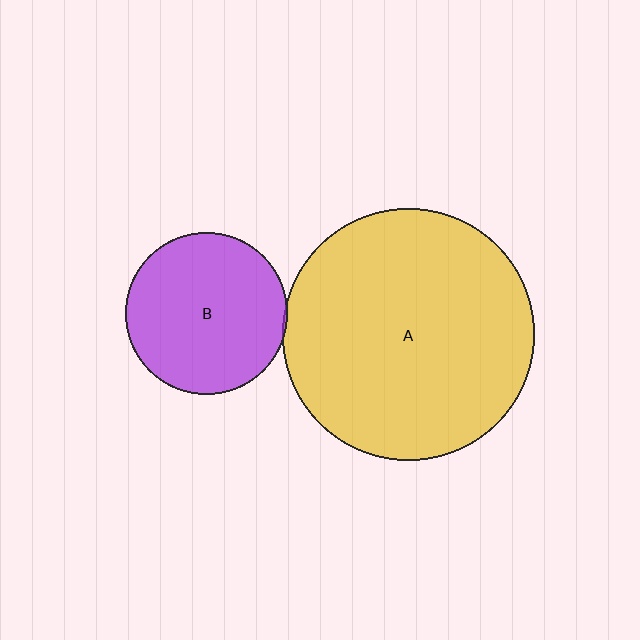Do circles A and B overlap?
Yes.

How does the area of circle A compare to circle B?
Approximately 2.4 times.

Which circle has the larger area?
Circle A (yellow).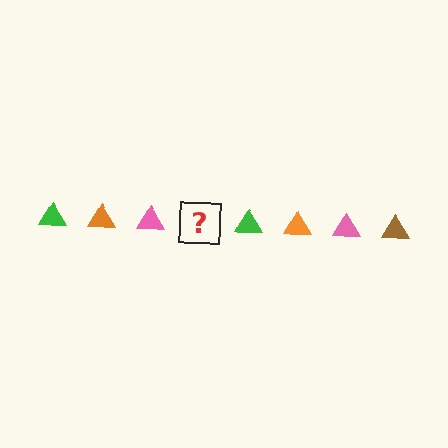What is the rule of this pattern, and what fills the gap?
The rule is that the pattern cycles through green, orange, pink, brown triangles. The gap should be filled with a brown triangle.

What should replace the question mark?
The question mark should be replaced with a brown triangle.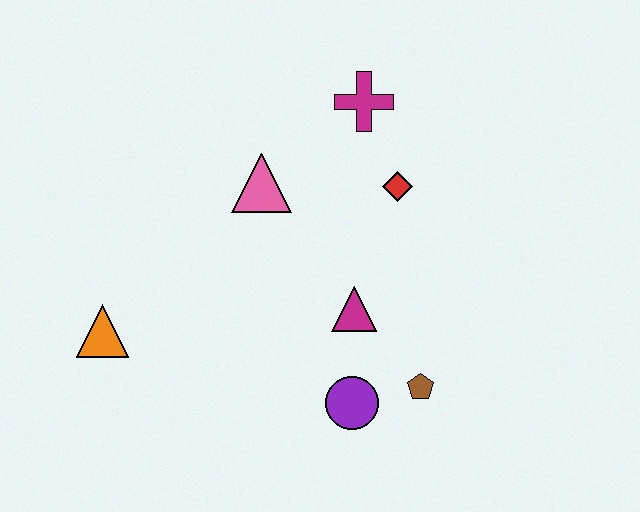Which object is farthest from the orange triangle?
The magenta cross is farthest from the orange triangle.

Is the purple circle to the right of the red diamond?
No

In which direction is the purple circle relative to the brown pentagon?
The purple circle is to the left of the brown pentagon.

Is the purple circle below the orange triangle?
Yes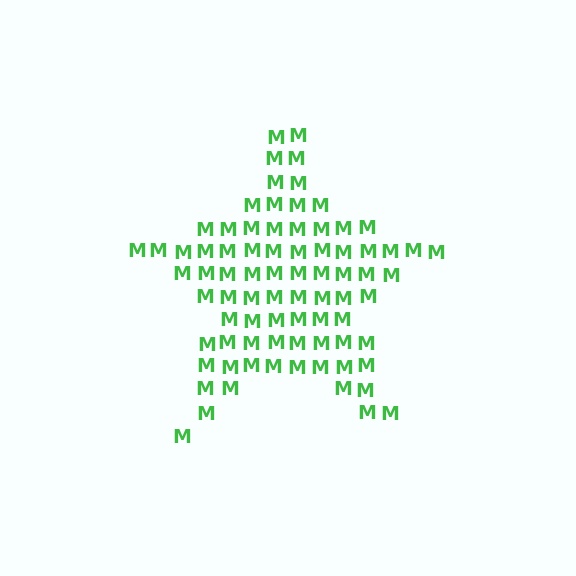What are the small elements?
The small elements are letter M's.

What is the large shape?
The large shape is a star.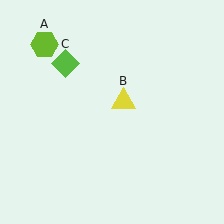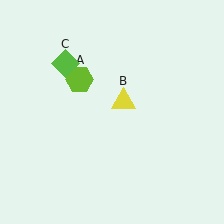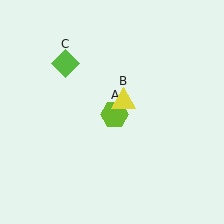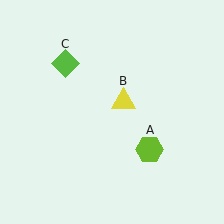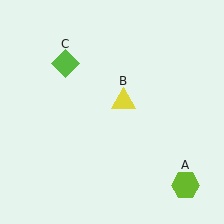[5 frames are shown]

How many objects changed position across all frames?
1 object changed position: lime hexagon (object A).